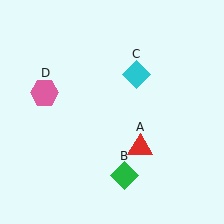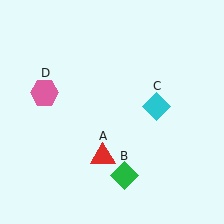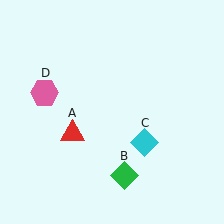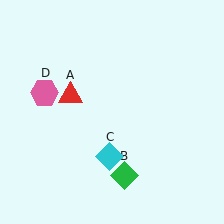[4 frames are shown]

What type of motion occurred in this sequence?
The red triangle (object A), cyan diamond (object C) rotated clockwise around the center of the scene.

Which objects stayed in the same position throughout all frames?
Green diamond (object B) and pink hexagon (object D) remained stationary.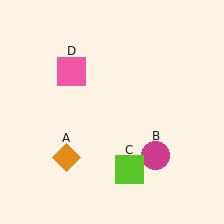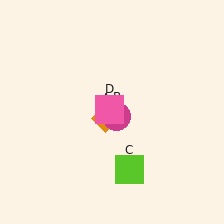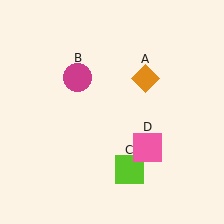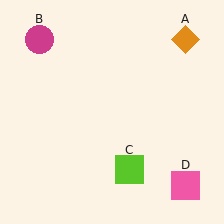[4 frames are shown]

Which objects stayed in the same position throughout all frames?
Lime square (object C) remained stationary.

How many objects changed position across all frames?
3 objects changed position: orange diamond (object A), magenta circle (object B), pink square (object D).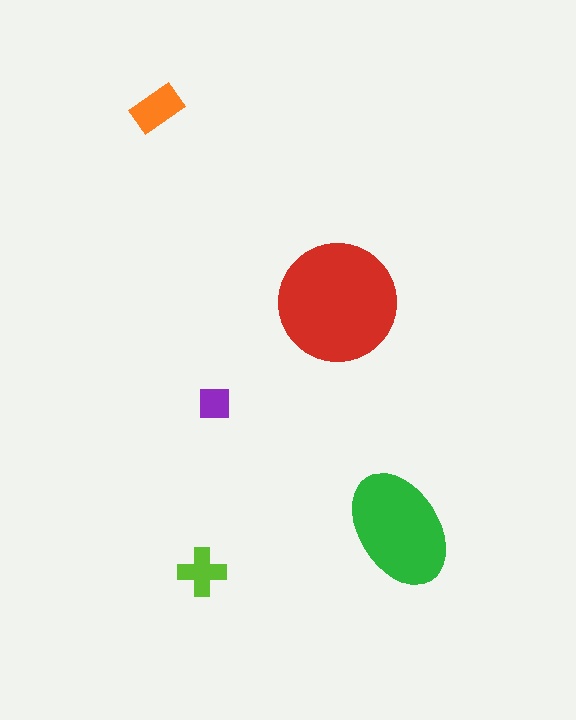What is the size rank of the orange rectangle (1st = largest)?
3rd.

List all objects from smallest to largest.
The purple square, the lime cross, the orange rectangle, the green ellipse, the red circle.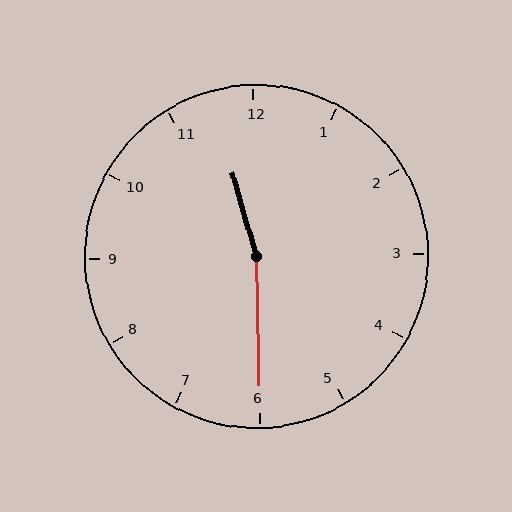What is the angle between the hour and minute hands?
Approximately 165 degrees.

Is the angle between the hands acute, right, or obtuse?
It is obtuse.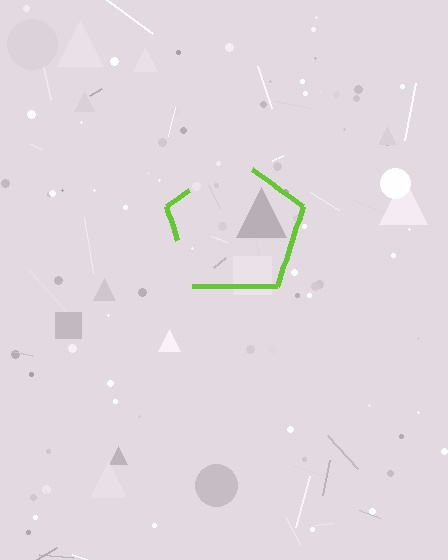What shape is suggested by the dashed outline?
The dashed outline suggests a pentagon.